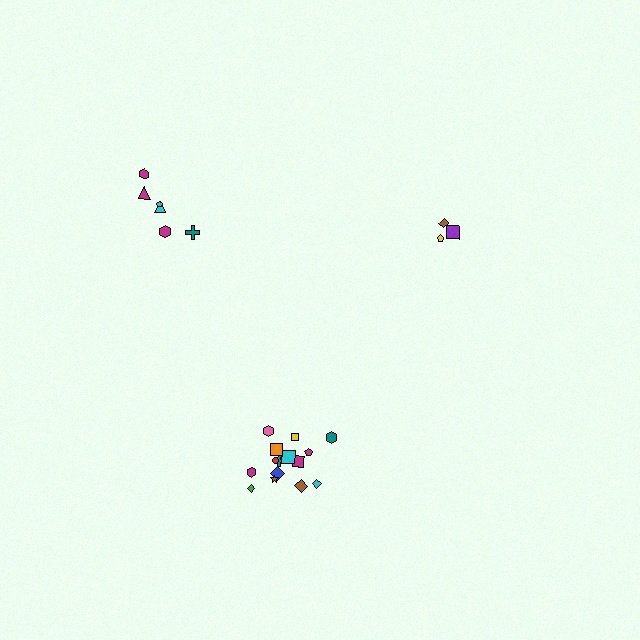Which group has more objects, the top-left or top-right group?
The top-left group.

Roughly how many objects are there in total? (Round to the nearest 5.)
Roughly 25 objects in total.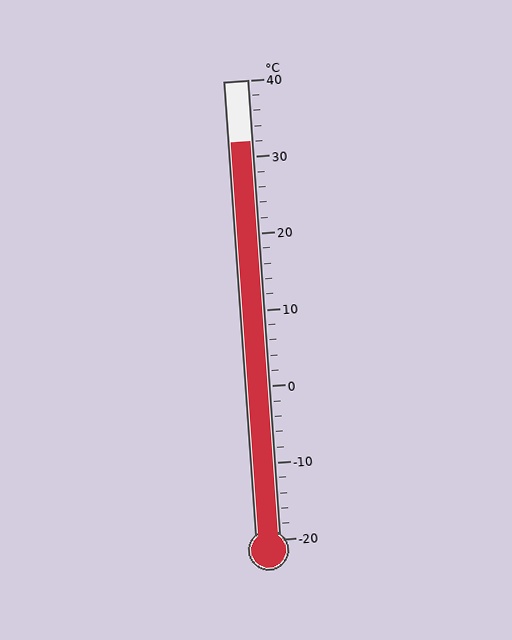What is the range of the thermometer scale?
The thermometer scale ranges from -20°C to 40°C.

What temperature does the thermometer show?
The thermometer shows approximately 32°C.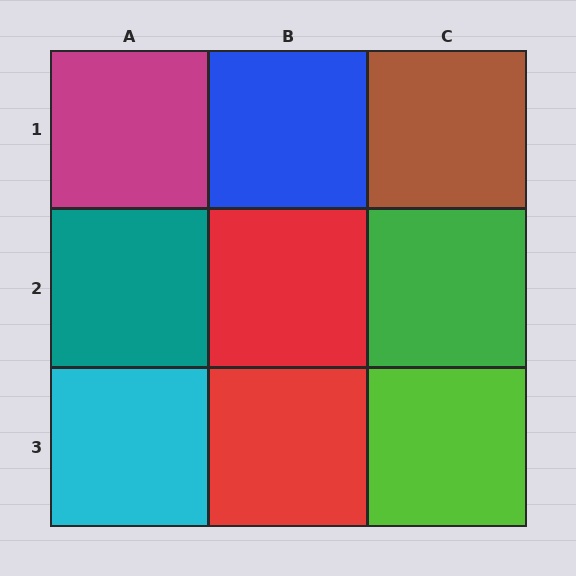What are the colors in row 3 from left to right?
Cyan, red, lime.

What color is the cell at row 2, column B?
Red.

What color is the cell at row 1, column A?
Magenta.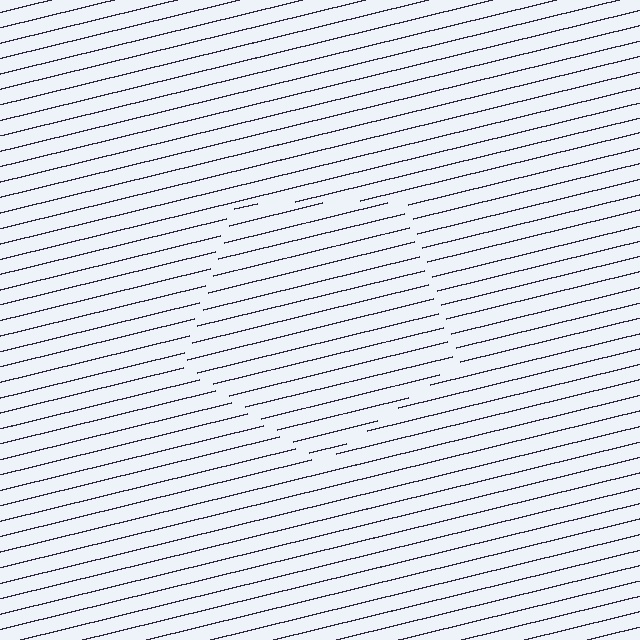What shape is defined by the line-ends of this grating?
An illusory pentagon. The interior of the shape contains the same grating, shifted by half a period — the contour is defined by the phase discontinuity where line-ends from the inner and outer gratings abut.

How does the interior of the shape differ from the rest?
The interior of the shape contains the same grating, shifted by half a period — the contour is defined by the phase discontinuity where line-ends from the inner and outer gratings abut.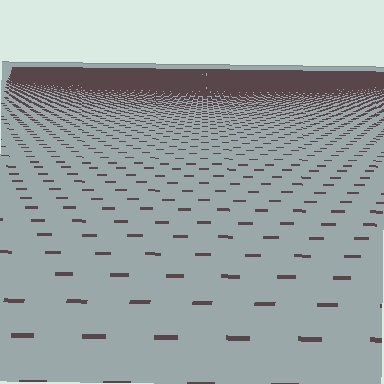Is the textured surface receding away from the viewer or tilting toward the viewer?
The surface is receding away from the viewer. Texture elements get smaller and denser toward the top.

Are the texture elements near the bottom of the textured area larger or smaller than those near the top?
Larger. Near the bottom, elements are closer to the viewer and appear at a bigger on-screen size.